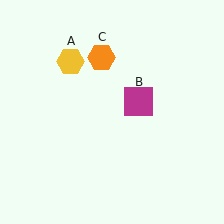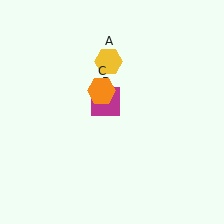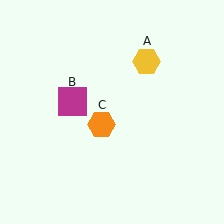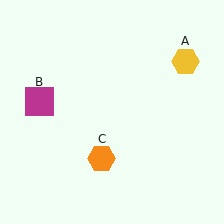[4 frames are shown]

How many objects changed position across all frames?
3 objects changed position: yellow hexagon (object A), magenta square (object B), orange hexagon (object C).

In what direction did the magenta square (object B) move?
The magenta square (object B) moved left.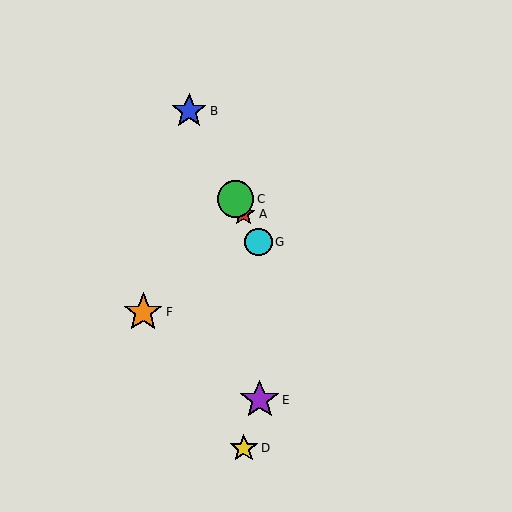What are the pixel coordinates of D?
Object D is at (244, 448).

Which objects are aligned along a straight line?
Objects A, B, C, G are aligned along a straight line.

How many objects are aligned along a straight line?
4 objects (A, B, C, G) are aligned along a straight line.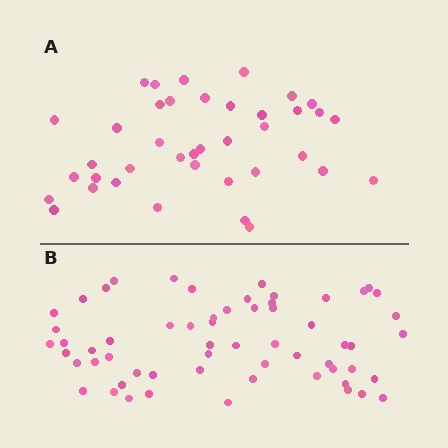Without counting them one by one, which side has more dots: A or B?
Region B (the bottom region) has more dots.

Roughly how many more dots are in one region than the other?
Region B has approximately 20 more dots than region A.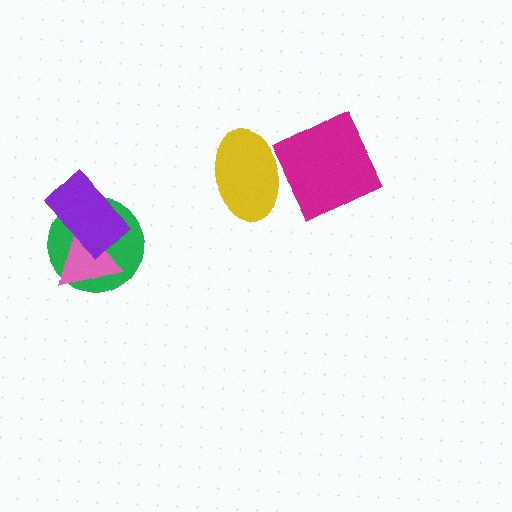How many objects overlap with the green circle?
2 objects overlap with the green circle.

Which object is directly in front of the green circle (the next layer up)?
The pink triangle is directly in front of the green circle.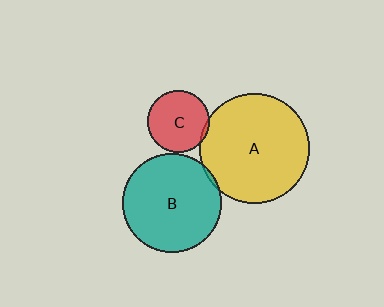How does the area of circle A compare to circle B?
Approximately 1.2 times.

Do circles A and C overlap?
Yes.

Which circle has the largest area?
Circle A (yellow).